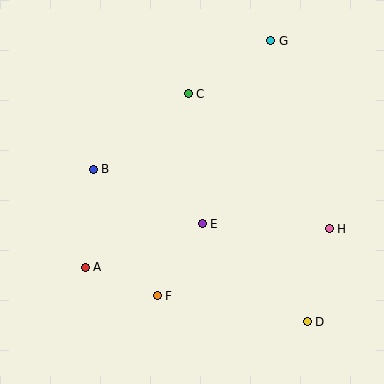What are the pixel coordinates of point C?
Point C is at (188, 94).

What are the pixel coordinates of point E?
Point E is at (202, 224).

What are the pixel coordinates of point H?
Point H is at (329, 229).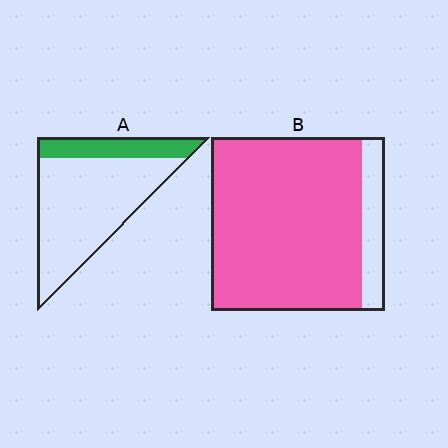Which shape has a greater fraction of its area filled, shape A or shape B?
Shape B.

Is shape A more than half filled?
No.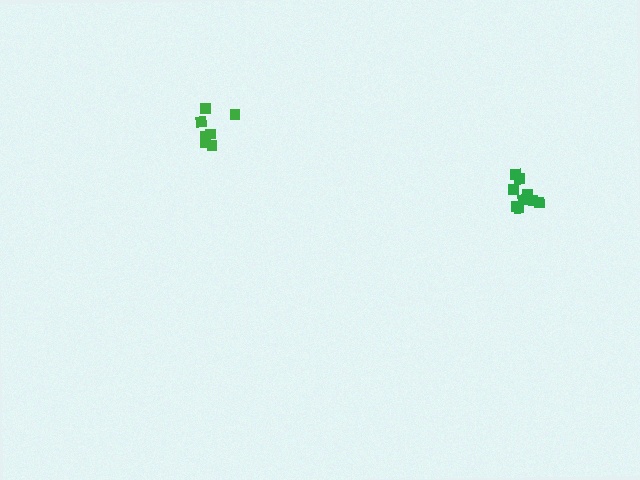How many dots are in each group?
Group 1: 9 dots, Group 2: 7 dots (16 total).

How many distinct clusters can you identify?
There are 2 distinct clusters.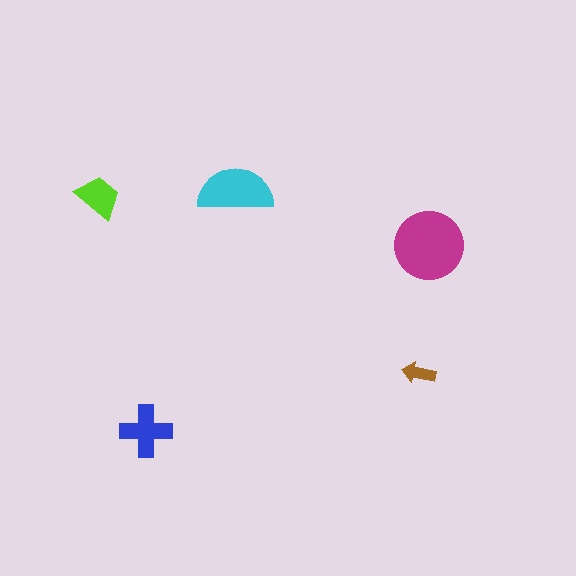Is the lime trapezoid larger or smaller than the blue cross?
Smaller.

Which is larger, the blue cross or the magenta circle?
The magenta circle.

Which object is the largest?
The magenta circle.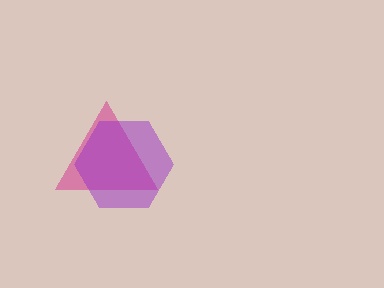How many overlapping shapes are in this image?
There are 2 overlapping shapes in the image.